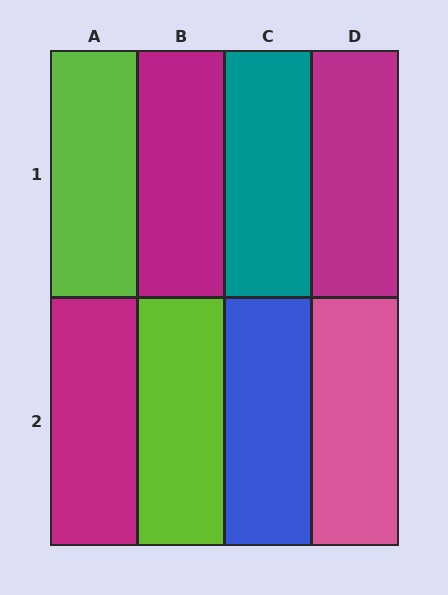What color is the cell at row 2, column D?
Pink.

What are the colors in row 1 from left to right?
Lime, magenta, teal, magenta.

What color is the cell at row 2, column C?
Blue.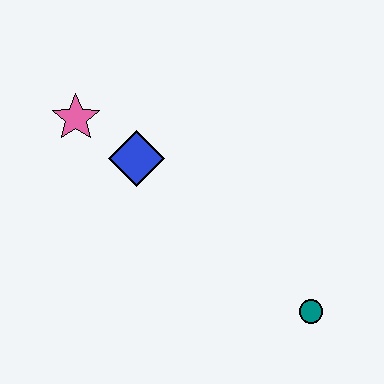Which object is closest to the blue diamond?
The pink star is closest to the blue diamond.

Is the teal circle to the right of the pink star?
Yes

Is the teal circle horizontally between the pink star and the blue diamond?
No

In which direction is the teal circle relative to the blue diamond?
The teal circle is to the right of the blue diamond.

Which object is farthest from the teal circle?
The pink star is farthest from the teal circle.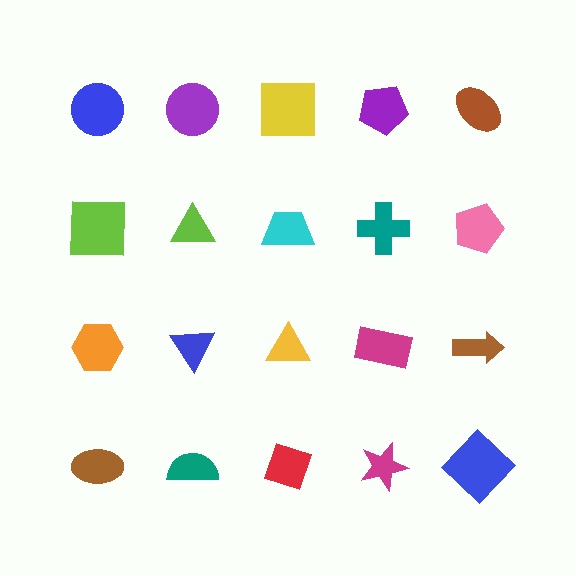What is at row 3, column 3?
A yellow triangle.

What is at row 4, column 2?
A teal semicircle.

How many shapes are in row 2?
5 shapes.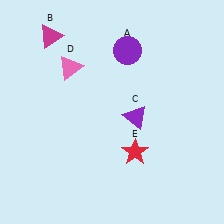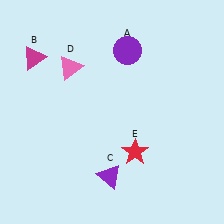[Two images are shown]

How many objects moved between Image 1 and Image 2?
2 objects moved between the two images.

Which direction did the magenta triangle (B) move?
The magenta triangle (B) moved down.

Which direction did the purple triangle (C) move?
The purple triangle (C) moved down.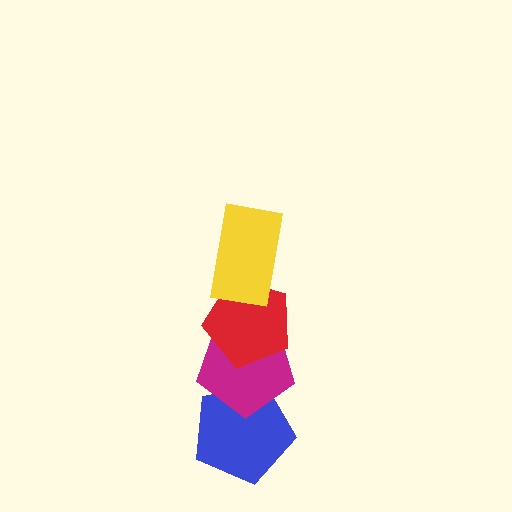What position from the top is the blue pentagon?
The blue pentagon is 4th from the top.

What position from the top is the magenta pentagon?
The magenta pentagon is 3rd from the top.